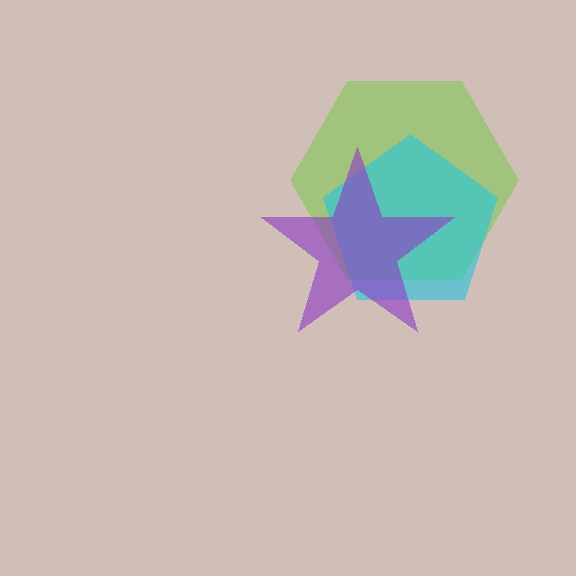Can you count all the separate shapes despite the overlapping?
Yes, there are 3 separate shapes.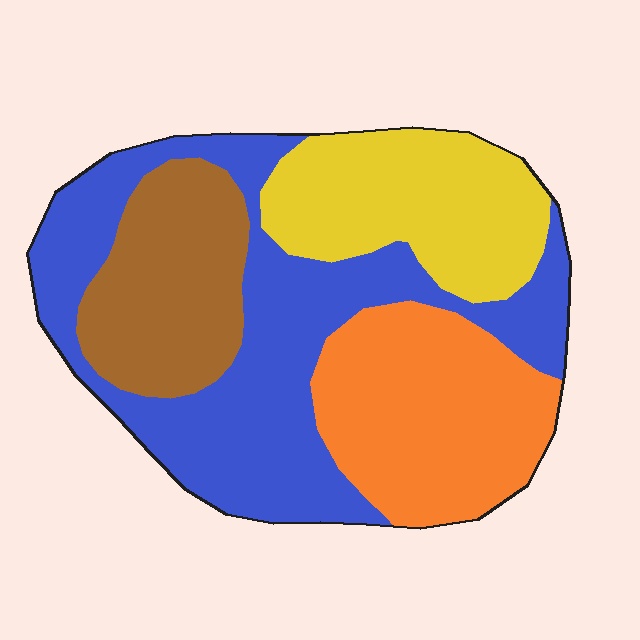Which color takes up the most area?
Blue, at roughly 40%.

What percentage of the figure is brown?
Brown covers about 20% of the figure.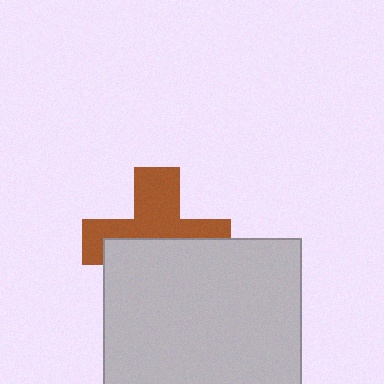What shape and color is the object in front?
The object in front is a light gray rectangle.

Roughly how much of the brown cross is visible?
About half of it is visible (roughly 49%).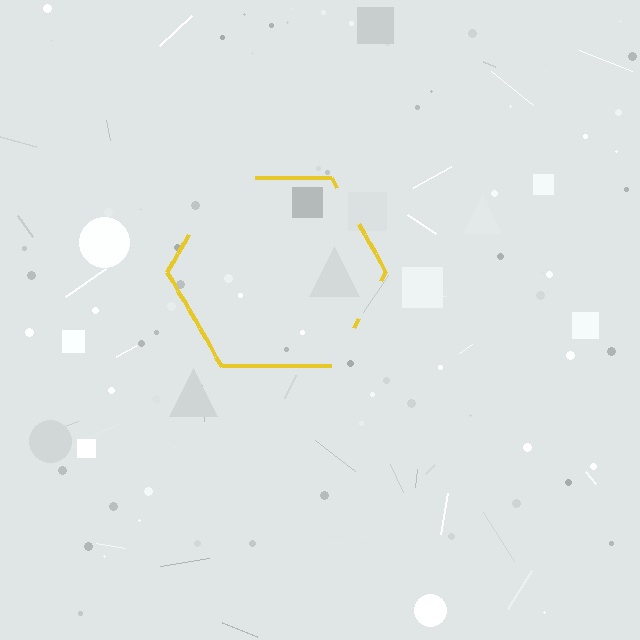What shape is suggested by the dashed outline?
The dashed outline suggests a hexagon.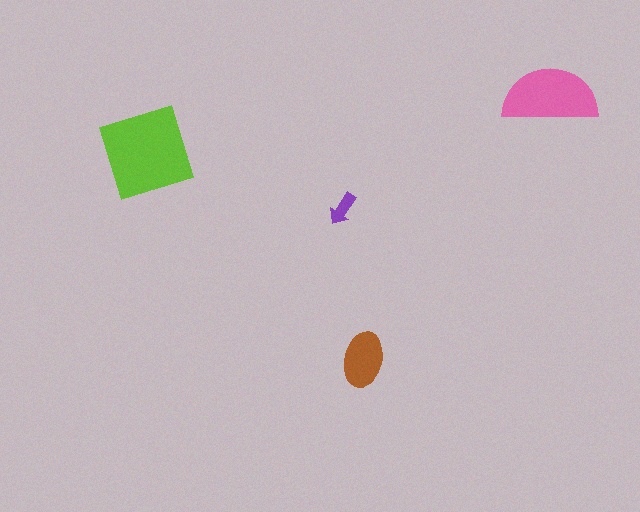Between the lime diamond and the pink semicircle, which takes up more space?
The lime diamond.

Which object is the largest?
The lime diamond.